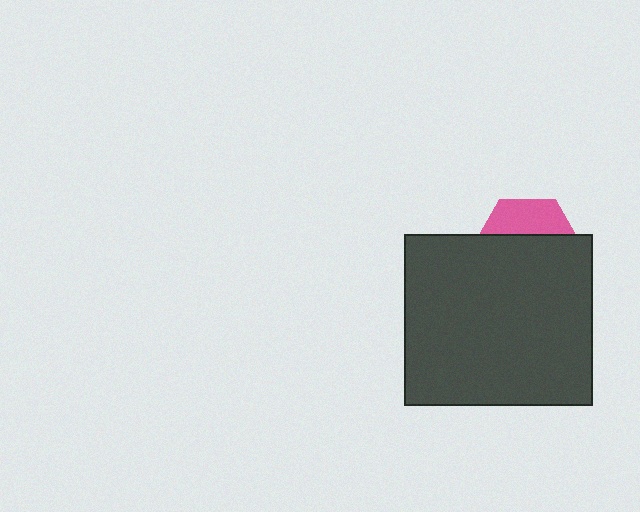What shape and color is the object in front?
The object in front is a dark gray rectangle.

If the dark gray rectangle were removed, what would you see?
You would see the complete pink hexagon.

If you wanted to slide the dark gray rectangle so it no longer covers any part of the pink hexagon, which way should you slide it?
Slide it down — that is the most direct way to separate the two shapes.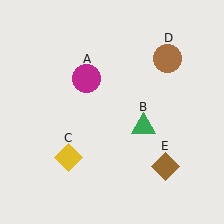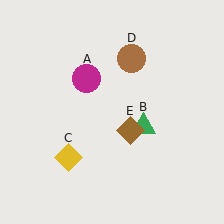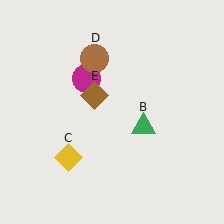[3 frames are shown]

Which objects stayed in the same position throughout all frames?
Magenta circle (object A) and green triangle (object B) and yellow diamond (object C) remained stationary.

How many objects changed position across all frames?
2 objects changed position: brown circle (object D), brown diamond (object E).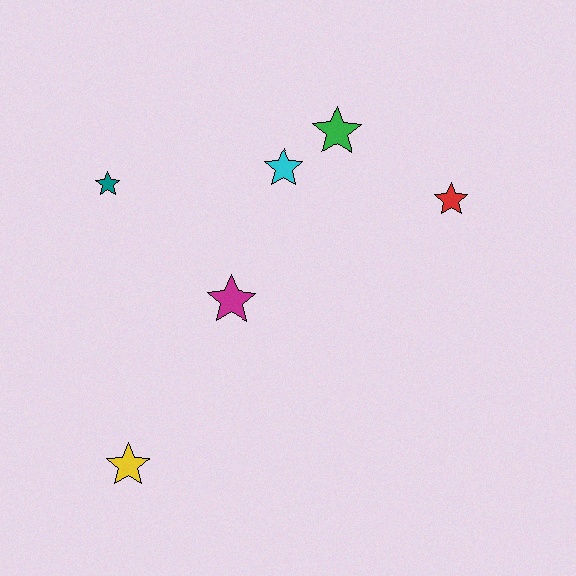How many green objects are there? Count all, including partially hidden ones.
There is 1 green object.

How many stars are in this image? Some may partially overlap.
There are 6 stars.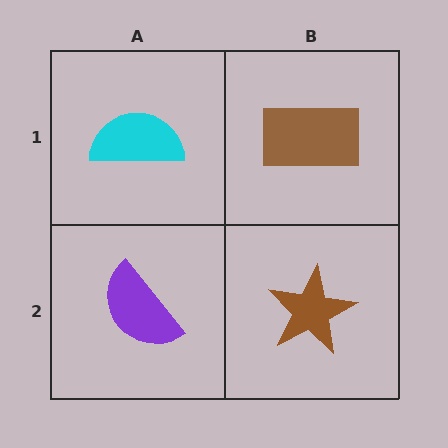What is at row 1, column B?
A brown rectangle.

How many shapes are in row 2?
2 shapes.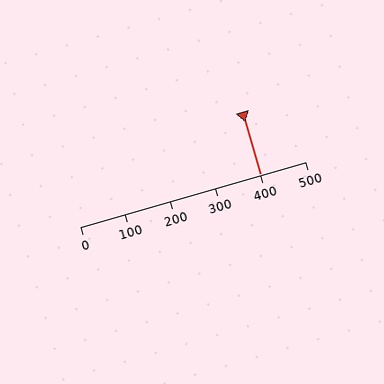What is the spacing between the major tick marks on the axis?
The major ticks are spaced 100 apart.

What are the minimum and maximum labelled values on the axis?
The axis runs from 0 to 500.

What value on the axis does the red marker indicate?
The marker indicates approximately 400.